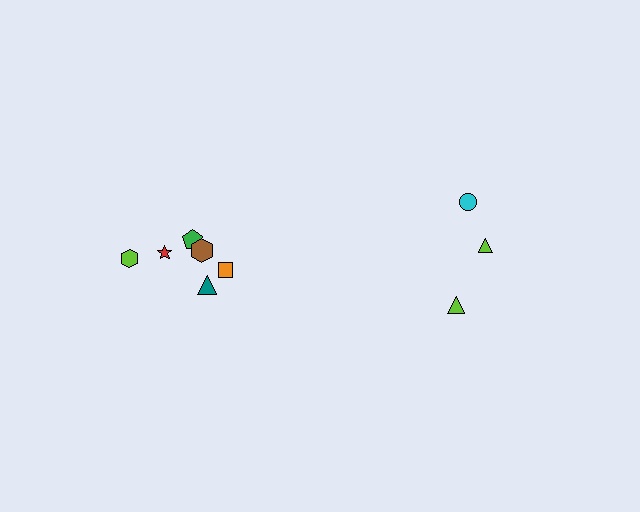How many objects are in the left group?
There are 6 objects.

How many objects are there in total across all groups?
There are 9 objects.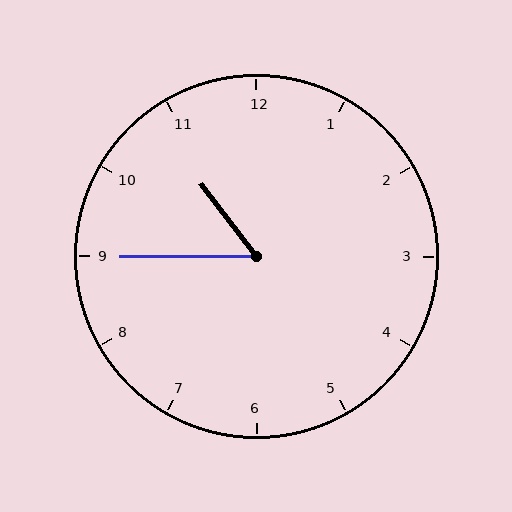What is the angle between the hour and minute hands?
Approximately 52 degrees.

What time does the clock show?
10:45.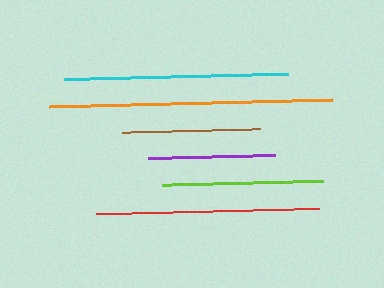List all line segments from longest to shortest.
From longest to shortest: orange, cyan, red, lime, brown, purple.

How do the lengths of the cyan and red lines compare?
The cyan and red lines are approximately the same length.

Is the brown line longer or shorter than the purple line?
The brown line is longer than the purple line.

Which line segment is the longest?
The orange line is the longest at approximately 283 pixels.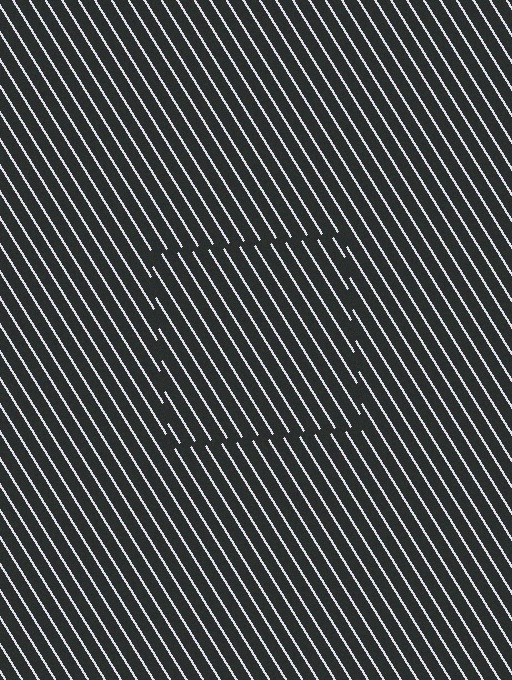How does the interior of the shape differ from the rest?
The interior of the shape contains the same grating, shifted by half a period — the contour is defined by the phase discontinuity where line-ends from the inner and outer gratings abut.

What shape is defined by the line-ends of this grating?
An illusory square. The interior of the shape contains the same grating, shifted by half a period — the contour is defined by the phase discontinuity where line-ends from the inner and outer gratings abut.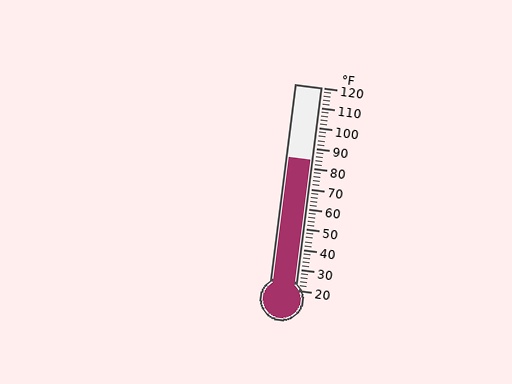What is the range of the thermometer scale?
The thermometer scale ranges from 20°F to 120°F.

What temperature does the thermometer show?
The thermometer shows approximately 84°F.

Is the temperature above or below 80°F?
The temperature is above 80°F.